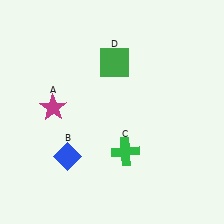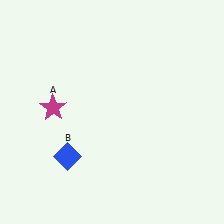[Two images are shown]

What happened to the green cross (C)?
The green cross (C) was removed in Image 2. It was in the bottom-right area of Image 1.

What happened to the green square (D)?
The green square (D) was removed in Image 2. It was in the top-right area of Image 1.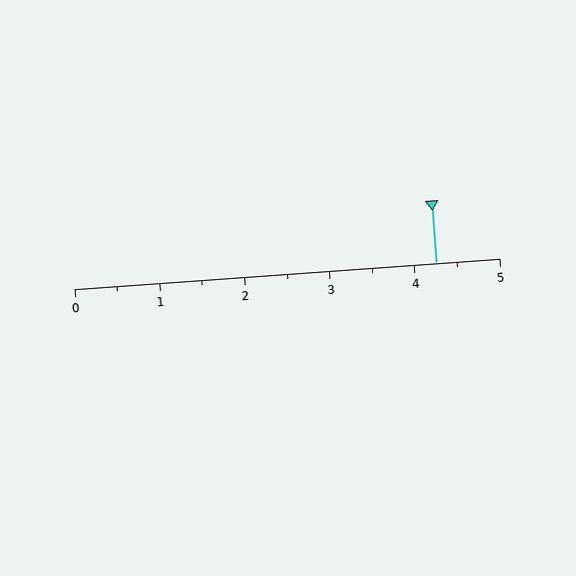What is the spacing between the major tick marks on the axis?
The major ticks are spaced 1 apart.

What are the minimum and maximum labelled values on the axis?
The axis runs from 0 to 5.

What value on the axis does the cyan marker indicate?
The marker indicates approximately 4.2.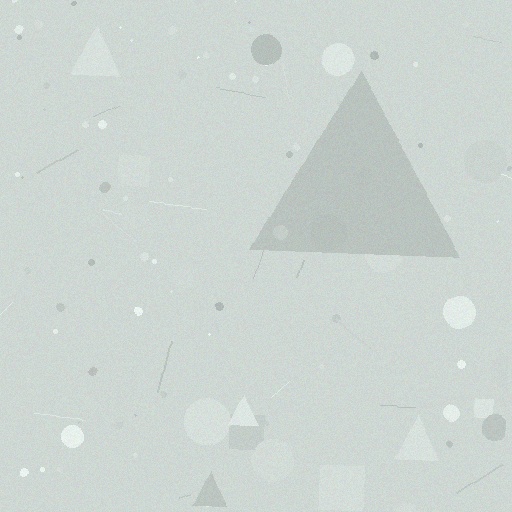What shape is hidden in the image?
A triangle is hidden in the image.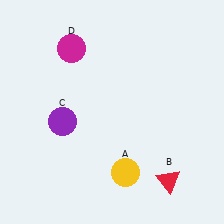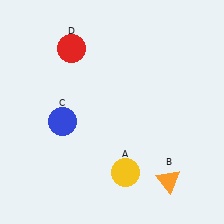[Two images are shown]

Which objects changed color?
B changed from red to orange. C changed from purple to blue. D changed from magenta to red.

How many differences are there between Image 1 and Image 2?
There are 3 differences between the two images.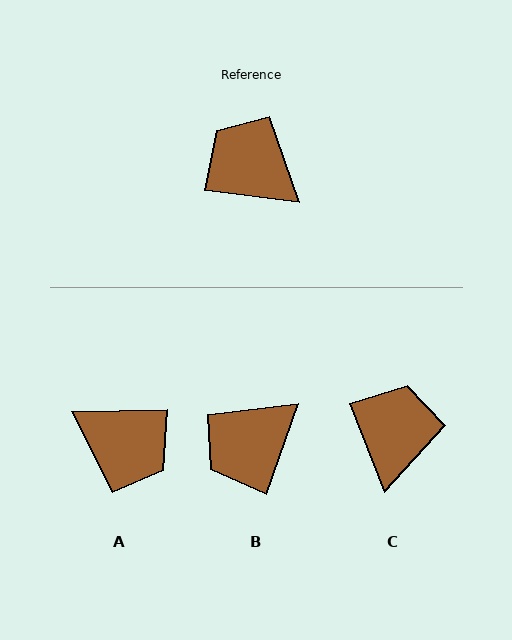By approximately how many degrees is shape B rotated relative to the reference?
Approximately 78 degrees counter-clockwise.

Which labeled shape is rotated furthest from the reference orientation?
A, about 172 degrees away.